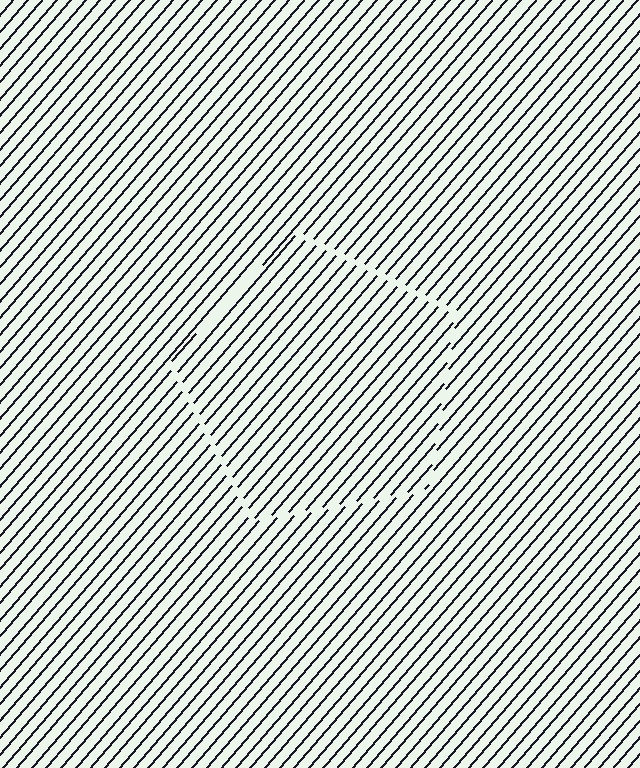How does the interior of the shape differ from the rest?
The interior of the shape contains the same grating, shifted by half a period — the contour is defined by the phase discontinuity where line-ends from the inner and outer gratings abut.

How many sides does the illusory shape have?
5 sides — the line-ends trace a pentagon.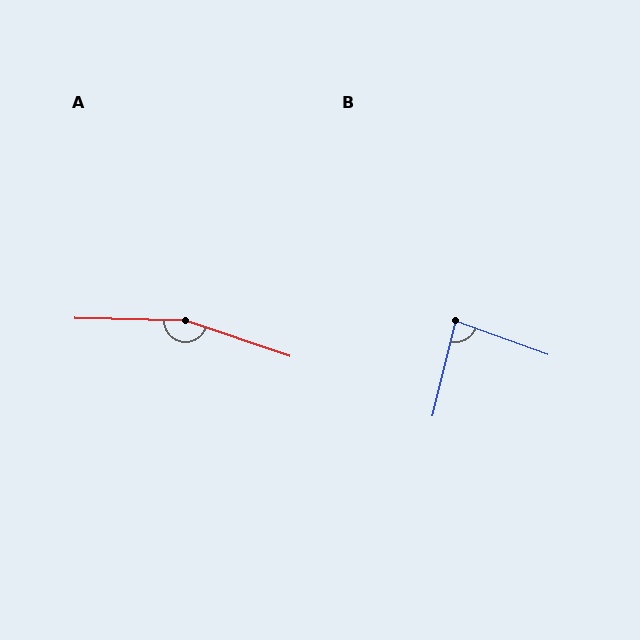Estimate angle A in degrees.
Approximately 162 degrees.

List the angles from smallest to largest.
B (84°), A (162°).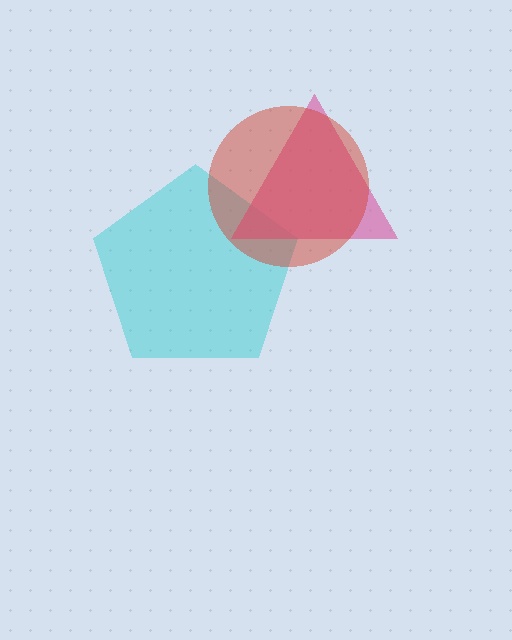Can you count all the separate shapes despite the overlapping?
Yes, there are 3 separate shapes.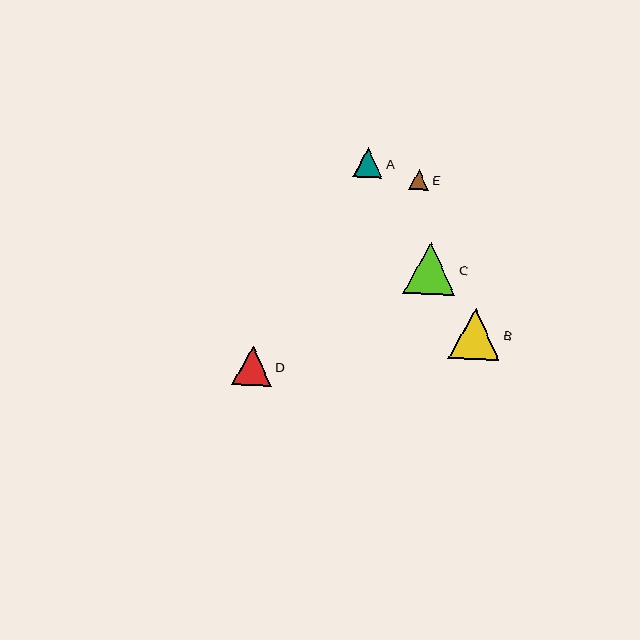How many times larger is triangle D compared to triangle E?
Triangle D is approximately 2.0 times the size of triangle E.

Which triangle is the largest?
Triangle C is the largest with a size of approximately 52 pixels.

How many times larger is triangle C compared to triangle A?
Triangle C is approximately 1.8 times the size of triangle A.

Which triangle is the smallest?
Triangle E is the smallest with a size of approximately 20 pixels.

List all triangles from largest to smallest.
From largest to smallest: C, B, D, A, E.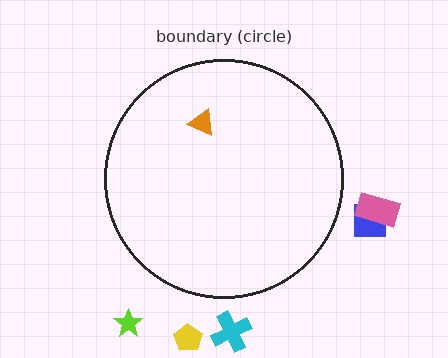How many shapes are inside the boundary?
1 inside, 5 outside.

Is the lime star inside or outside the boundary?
Outside.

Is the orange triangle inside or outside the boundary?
Inside.